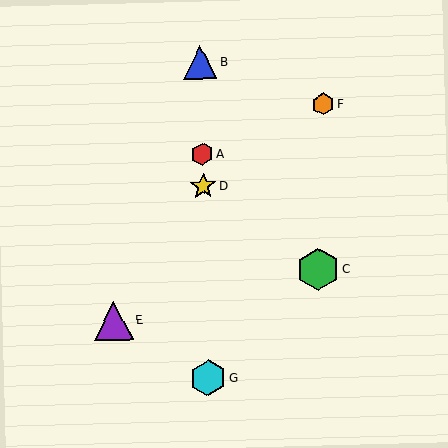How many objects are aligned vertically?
4 objects (A, B, D, G) are aligned vertically.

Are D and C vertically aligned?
No, D is at x≈203 and C is at x≈318.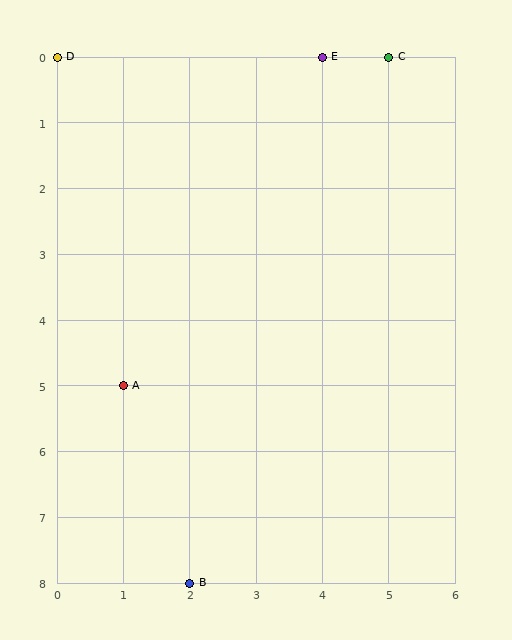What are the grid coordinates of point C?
Point C is at grid coordinates (5, 0).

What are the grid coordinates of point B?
Point B is at grid coordinates (2, 8).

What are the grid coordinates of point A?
Point A is at grid coordinates (1, 5).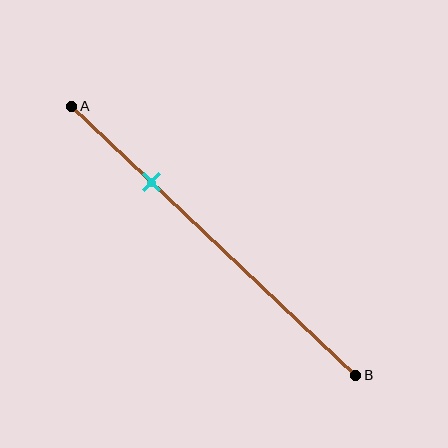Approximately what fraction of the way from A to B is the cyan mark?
The cyan mark is approximately 30% of the way from A to B.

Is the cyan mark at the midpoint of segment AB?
No, the mark is at about 30% from A, not at the 50% midpoint.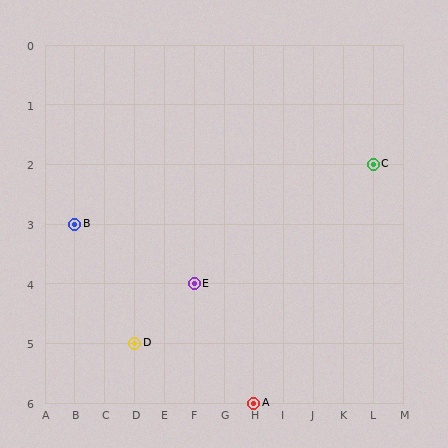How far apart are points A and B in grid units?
Points A and B are 6 columns and 3 rows apart (about 6.7 grid units diagonally).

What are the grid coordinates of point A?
Point A is at grid coordinates (H, 6).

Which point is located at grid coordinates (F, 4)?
Point E is at (F, 4).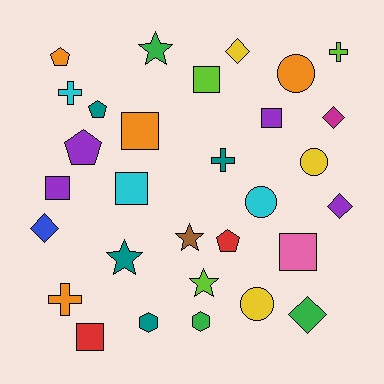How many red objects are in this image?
There are 2 red objects.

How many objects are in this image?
There are 30 objects.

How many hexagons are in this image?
There are 2 hexagons.